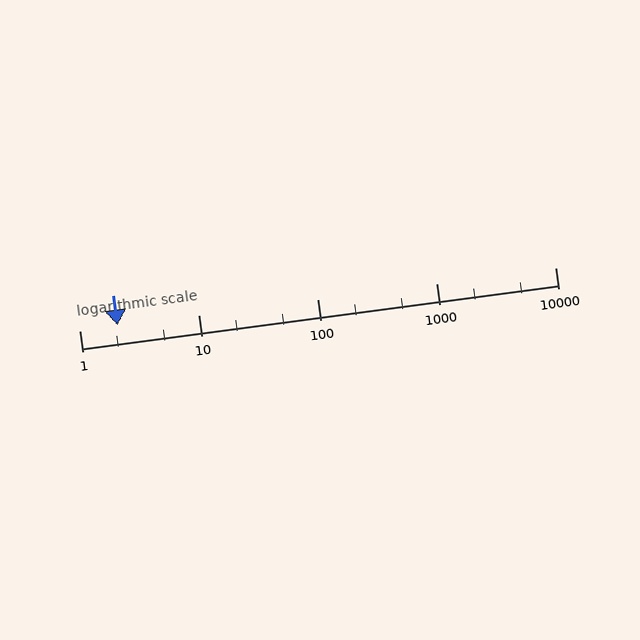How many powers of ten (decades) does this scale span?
The scale spans 4 decades, from 1 to 10000.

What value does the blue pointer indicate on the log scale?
The pointer indicates approximately 2.1.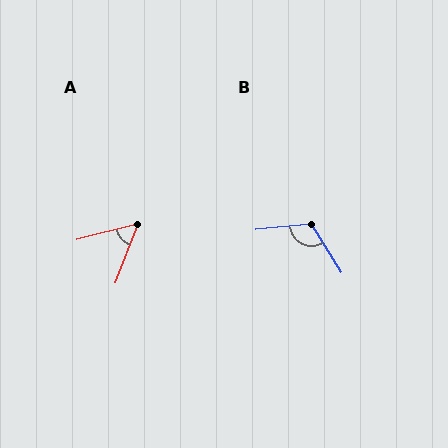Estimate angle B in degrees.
Approximately 116 degrees.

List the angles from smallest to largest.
A (54°), B (116°).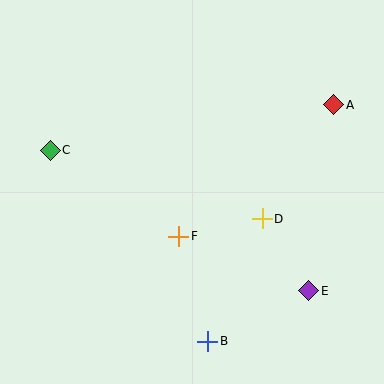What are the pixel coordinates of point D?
Point D is at (262, 219).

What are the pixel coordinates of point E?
Point E is at (309, 291).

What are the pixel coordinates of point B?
Point B is at (208, 342).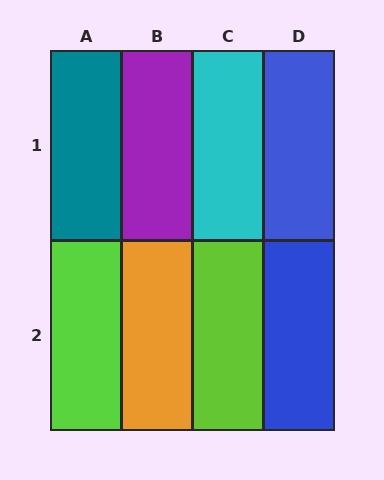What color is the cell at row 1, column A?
Teal.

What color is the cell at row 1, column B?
Purple.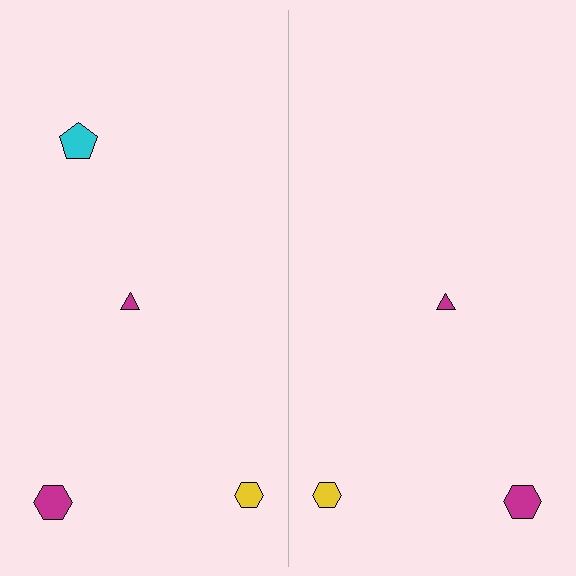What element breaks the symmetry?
A cyan pentagon is missing from the right side.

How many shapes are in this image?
There are 7 shapes in this image.